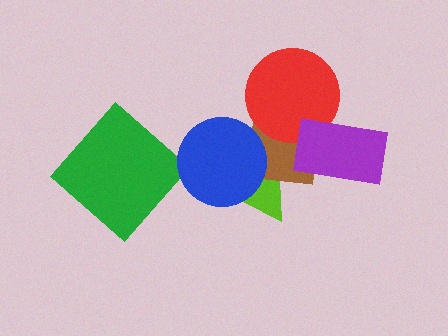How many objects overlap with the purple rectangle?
2 objects overlap with the purple rectangle.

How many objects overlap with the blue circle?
2 objects overlap with the blue circle.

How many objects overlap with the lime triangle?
2 objects overlap with the lime triangle.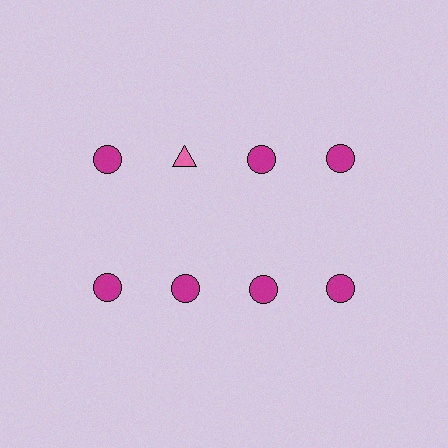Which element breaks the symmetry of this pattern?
The pink triangle in the top row, second from left column breaks the symmetry. All other shapes are magenta circles.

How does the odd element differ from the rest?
It differs in both color (pink instead of magenta) and shape (triangle instead of circle).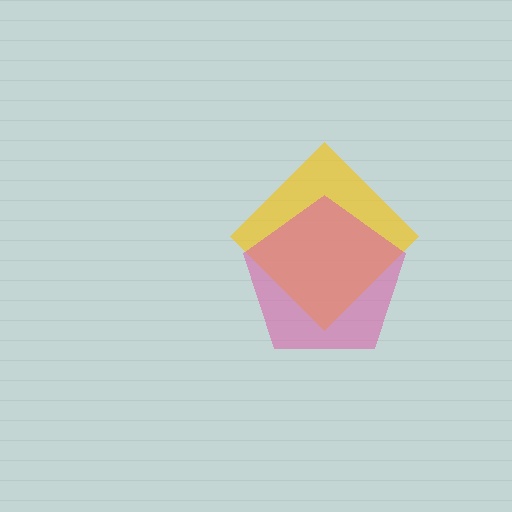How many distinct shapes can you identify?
There are 2 distinct shapes: a yellow diamond, a pink pentagon.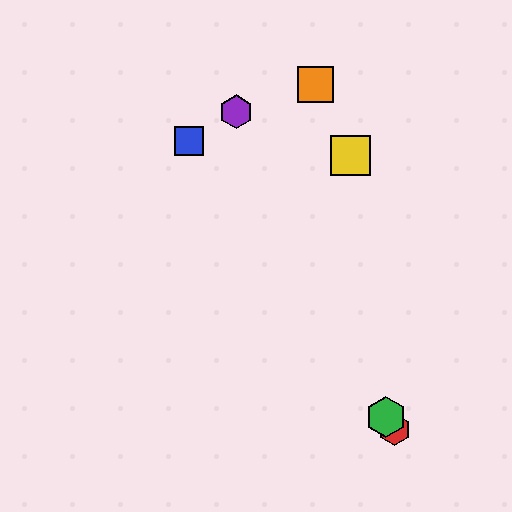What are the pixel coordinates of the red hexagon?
The red hexagon is at (395, 429).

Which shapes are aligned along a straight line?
The red hexagon, the blue square, the green hexagon are aligned along a straight line.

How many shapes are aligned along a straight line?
3 shapes (the red hexagon, the blue square, the green hexagon) are aligned along a straight line.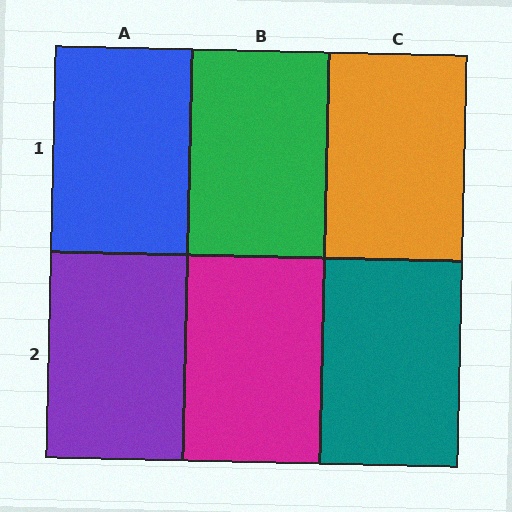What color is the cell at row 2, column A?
Purple.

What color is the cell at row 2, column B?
Magenta.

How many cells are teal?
1 cell is teal.